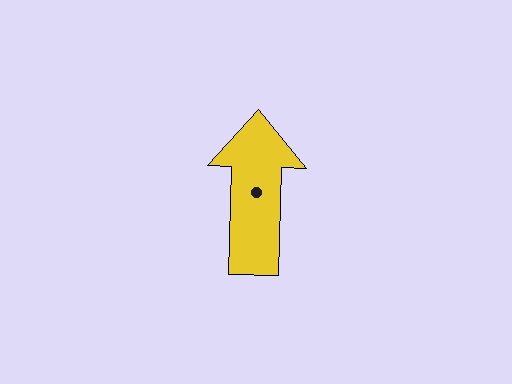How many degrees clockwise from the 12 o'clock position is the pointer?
Approximately 2 degrees.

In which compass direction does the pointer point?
North.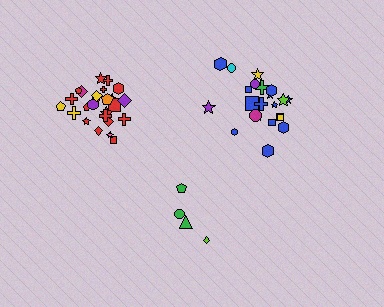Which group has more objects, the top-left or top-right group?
The top-left group.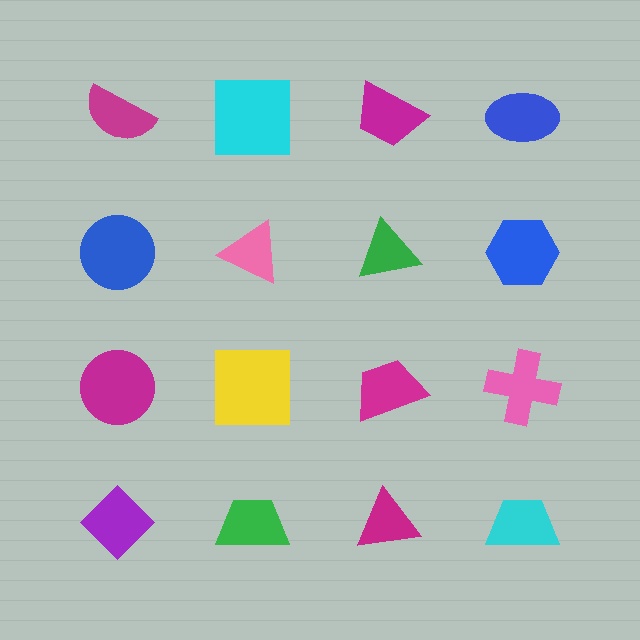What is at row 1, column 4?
A blue ellipse.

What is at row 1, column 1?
A magenta semicircle.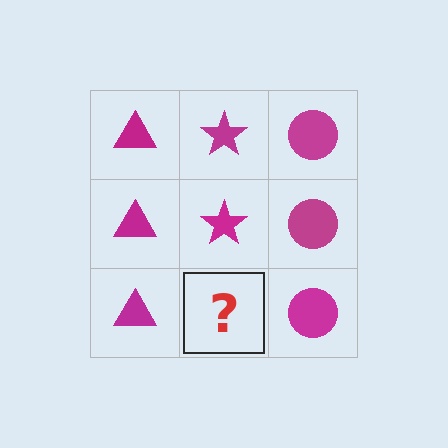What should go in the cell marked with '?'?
The missing cell should contain a magenta star.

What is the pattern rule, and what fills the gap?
The rule is that each column has a consistent shape. The gap should be filled with a magenta star.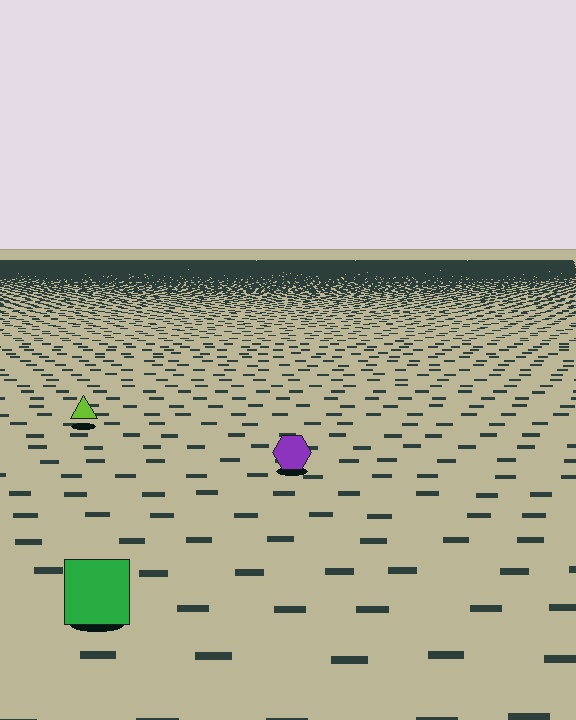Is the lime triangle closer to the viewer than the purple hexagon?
No. The purple hexagon is closer — you can tell from the texture gradient: the ground texture is coarser near it.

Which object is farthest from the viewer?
The lime triangle is farthest from the viewer. It appears smaller and the ground texture around it is denser.